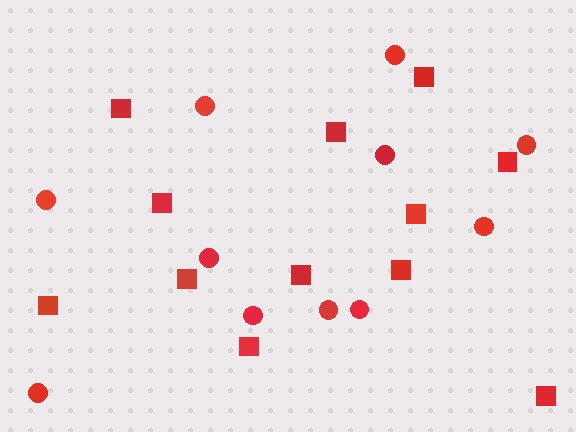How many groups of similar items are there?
There are 2 groups: one group of circles (11) and one group of squares (12).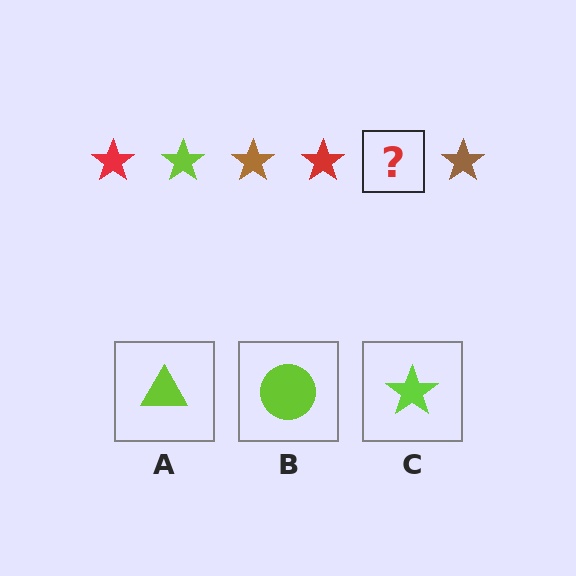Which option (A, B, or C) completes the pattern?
C.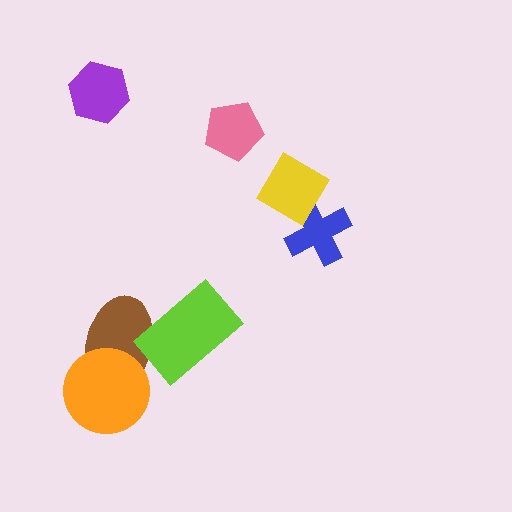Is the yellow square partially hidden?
No, no other shape covers it.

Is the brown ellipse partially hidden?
Yes, it is partially covered by another shape.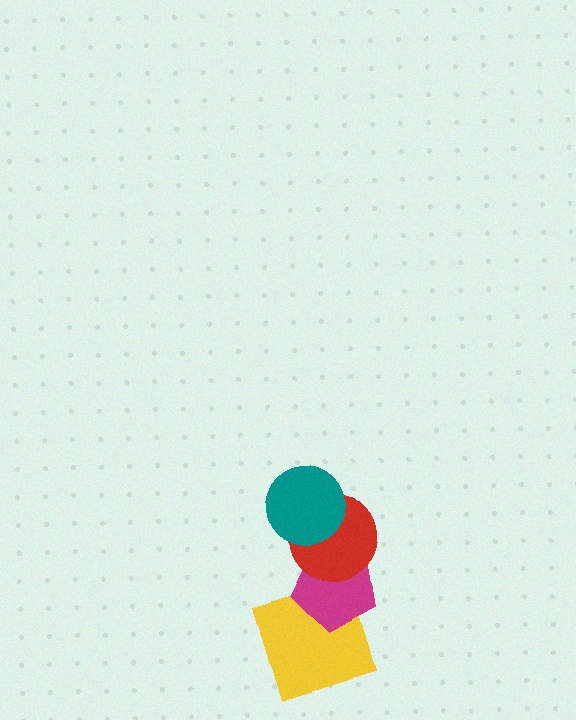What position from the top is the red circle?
The red circle is 2nd from the top.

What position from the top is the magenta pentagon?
The magenta pentagon is 3rd from the top.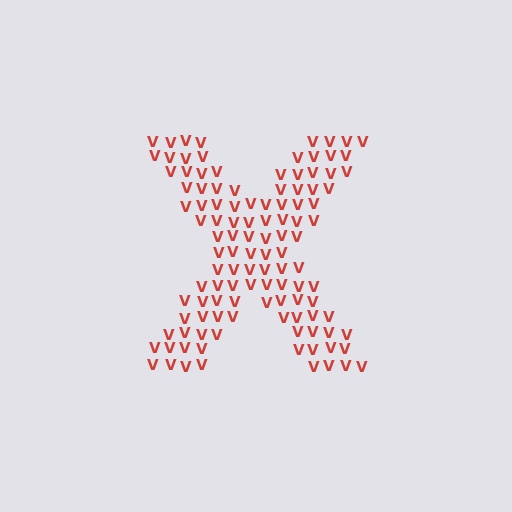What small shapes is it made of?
It is made of small letter V's.